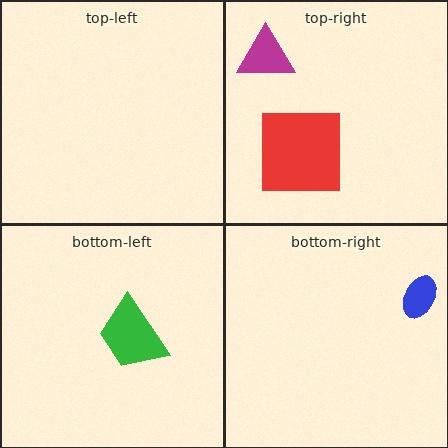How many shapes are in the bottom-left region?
1.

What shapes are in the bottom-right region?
The blue ellipse.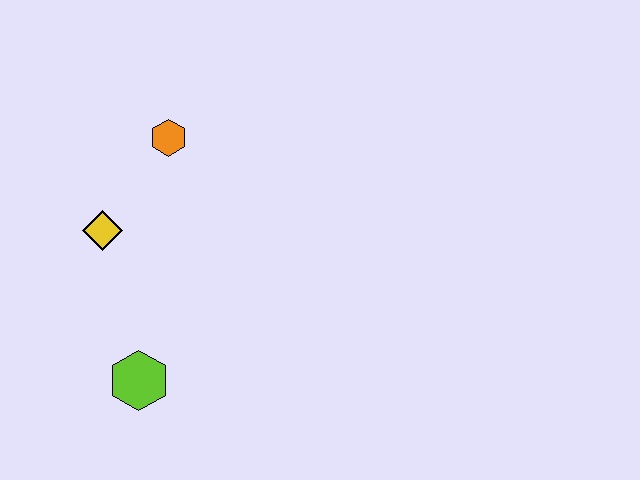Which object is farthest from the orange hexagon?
The lime hexagon is farthest from the orange hexagon.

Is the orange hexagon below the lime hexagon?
No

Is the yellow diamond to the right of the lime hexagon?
No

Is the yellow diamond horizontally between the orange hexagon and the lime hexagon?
No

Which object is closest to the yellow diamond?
The orange hexagon is closest to the yellow diamond.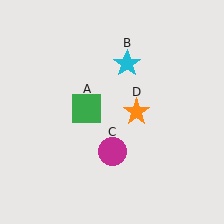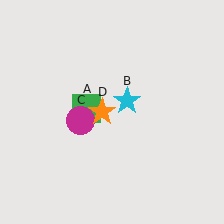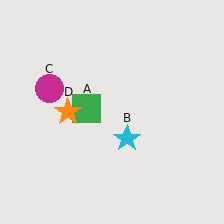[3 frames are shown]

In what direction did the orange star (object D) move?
The orange star (object D) moved left.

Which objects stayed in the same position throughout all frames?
Green square (object A) remained stationary.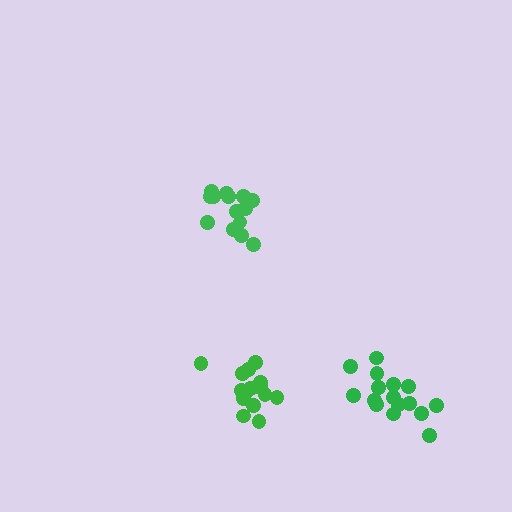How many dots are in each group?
Group 1: 16 dots, Group 2: 14 dots, Group 3: 16 dots (46 total).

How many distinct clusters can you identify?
There are 3 distinct clusters.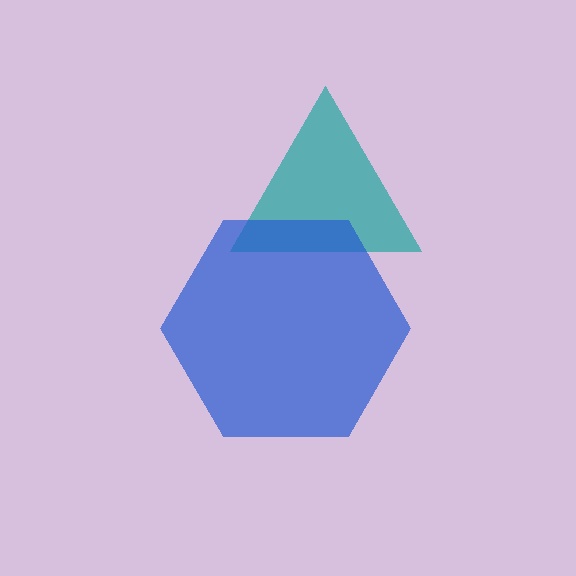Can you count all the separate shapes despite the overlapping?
Yes, there are 2 separate shapes.